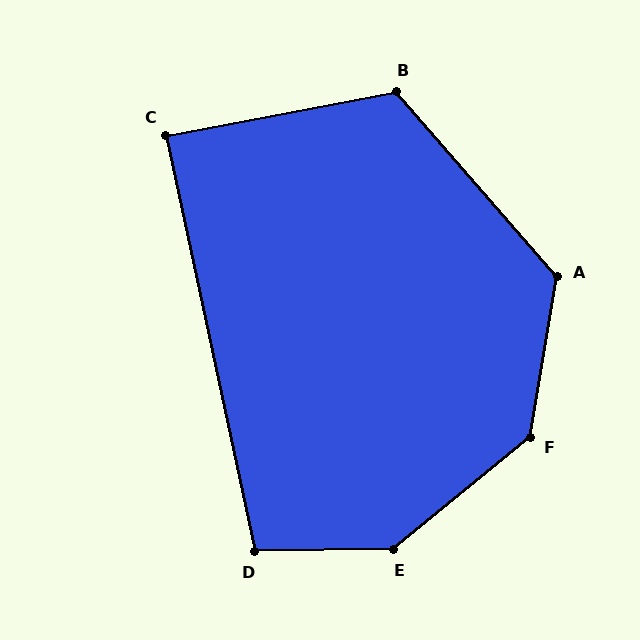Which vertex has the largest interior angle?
E, at approximately 142 degrees.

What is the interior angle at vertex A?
Approximately 130 degrees (obtuse).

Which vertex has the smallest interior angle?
C, at approximately 89 degrees.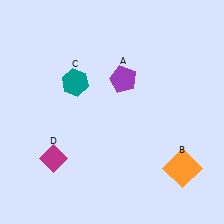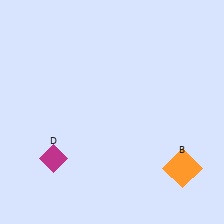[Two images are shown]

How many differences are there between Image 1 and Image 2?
There are 2 differences between the two images.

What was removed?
The teal hexagon (C), the purple pentagon (A) were removed in Image 2.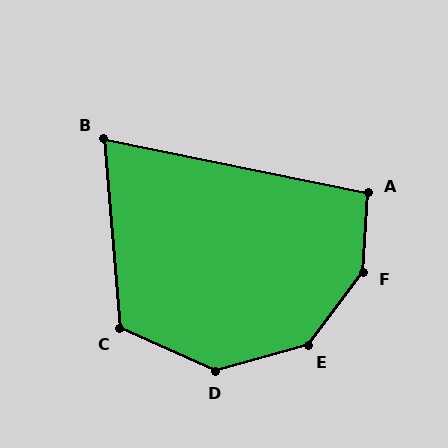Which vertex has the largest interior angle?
F, at approximately 146 degrees.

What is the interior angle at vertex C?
Approximately 119 degrees (obtuse).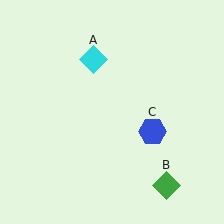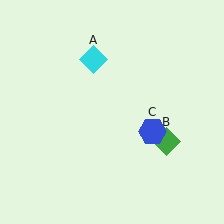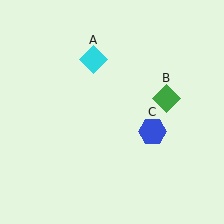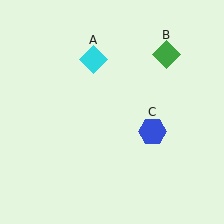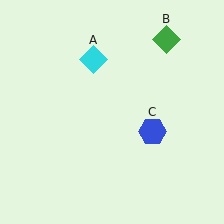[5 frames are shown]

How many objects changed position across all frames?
1 object changed position: green diamond (object B).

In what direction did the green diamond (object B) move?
The green diamond (object B) moved up.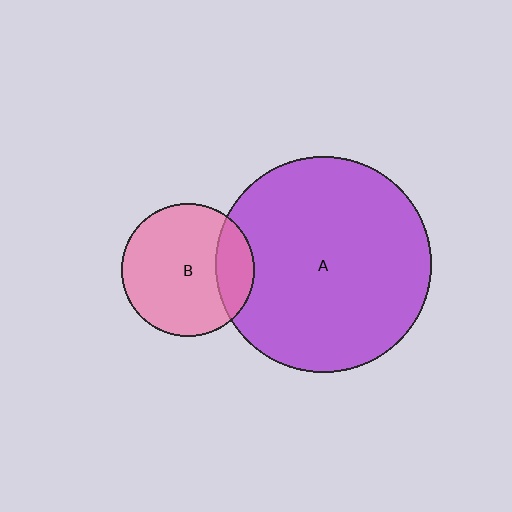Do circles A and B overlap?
Yes.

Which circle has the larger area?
Circle A (purple).